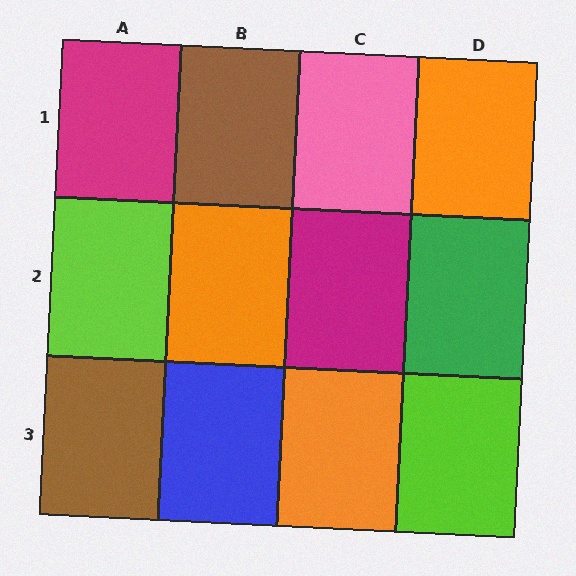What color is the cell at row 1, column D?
Orange.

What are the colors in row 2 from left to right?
Lime, orange, magenta, green.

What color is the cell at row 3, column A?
Brown.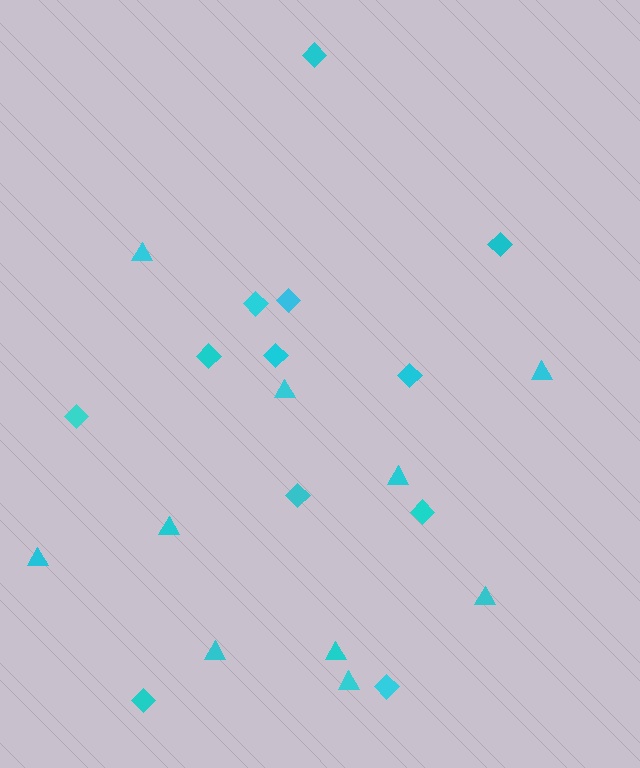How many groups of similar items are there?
There are 2 groups: one group of triangles (10) and one group of diamonds (12).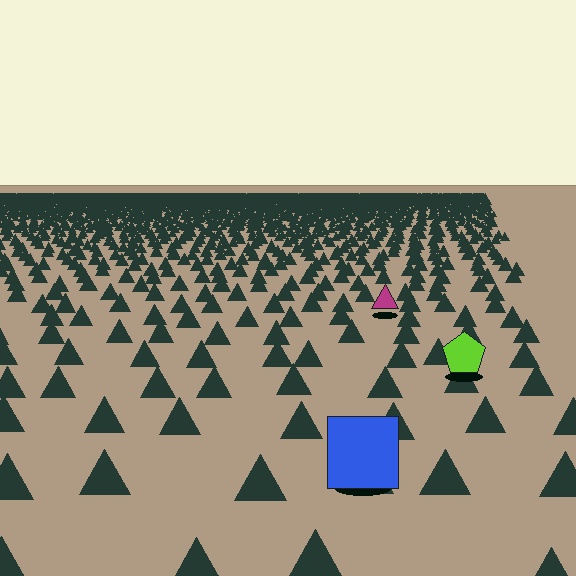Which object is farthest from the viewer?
The magenta triangle is farthest from the viewer. It appears smaller and the ground texture around it is denser.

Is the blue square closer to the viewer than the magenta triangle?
Yes. The blue square is closer — you can tell from the texture gradient: the ground texture is coarser near it.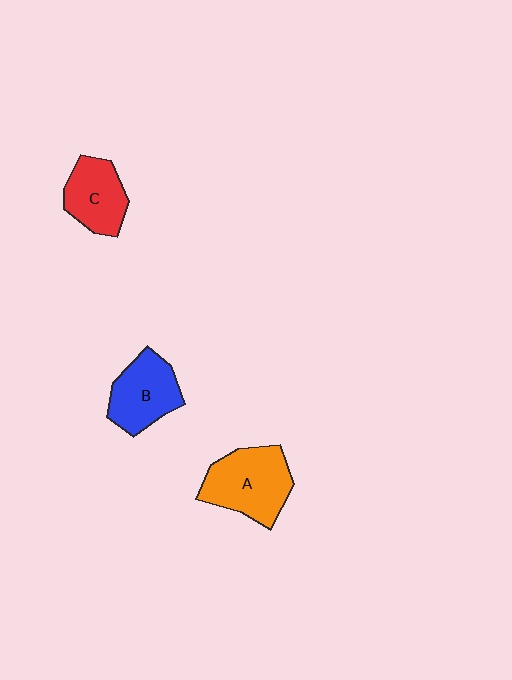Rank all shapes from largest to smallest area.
From largest to smallest: A (orange), B (blue), C (red).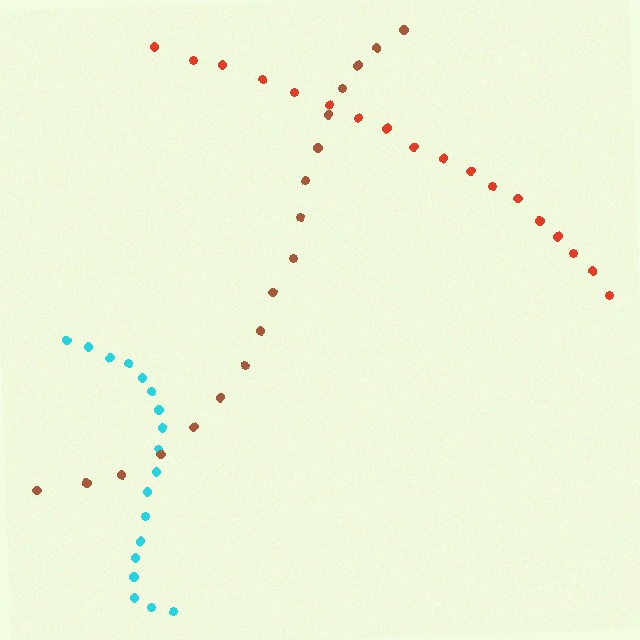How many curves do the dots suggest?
There are 3 distinct paths.